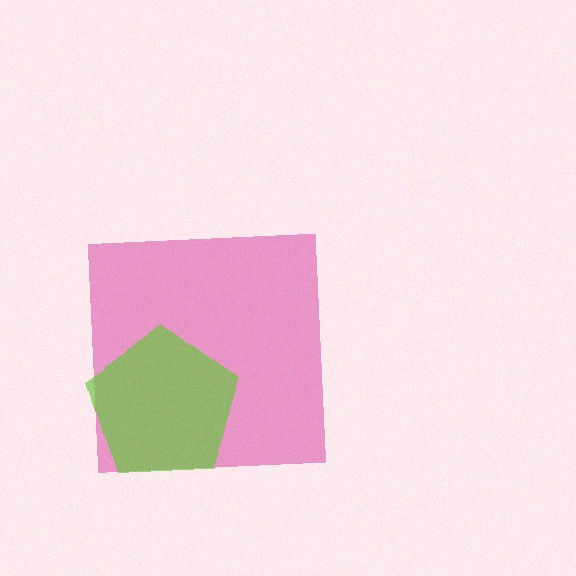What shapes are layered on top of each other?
The layered shapes are: a magenta square, a lime pentagon.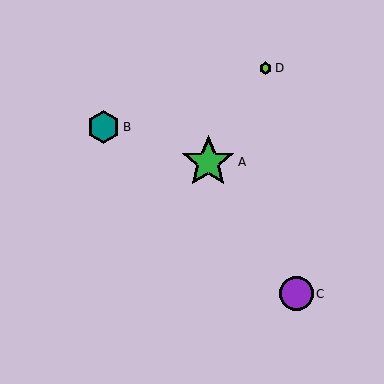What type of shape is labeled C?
Shape C is a purple circle.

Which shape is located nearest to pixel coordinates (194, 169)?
The green star (labeled A) at (208, 162) is nearest to that location.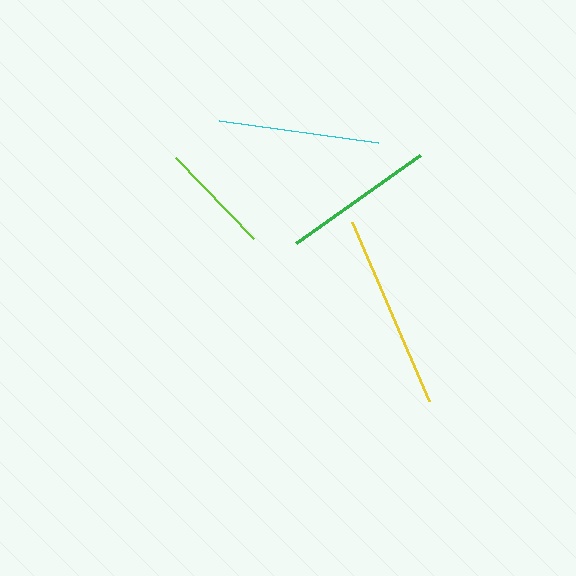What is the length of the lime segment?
The lime segment is approximately 112 pixels long.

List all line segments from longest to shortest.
From longest to shortest: yellow, cyan, green, lime.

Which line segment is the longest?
The yellow line is the longest at approximately 194 pixels.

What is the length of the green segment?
The green segment is approximately 152 pixels long.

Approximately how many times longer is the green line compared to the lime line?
The green line is approximately 1.4 times the length of the lime line.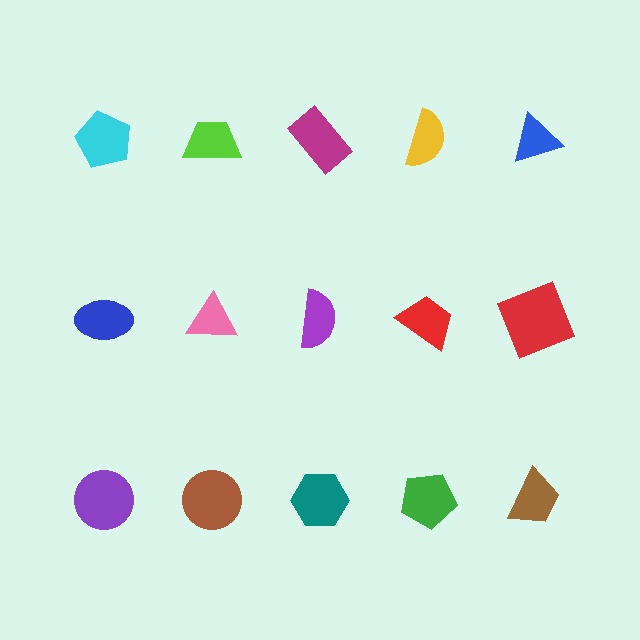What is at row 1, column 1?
A cyan pentagon.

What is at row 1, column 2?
A lime trapezoid.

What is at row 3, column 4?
A green pentagon.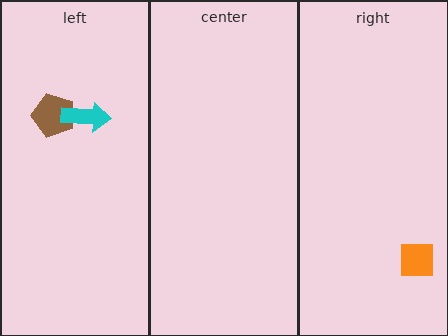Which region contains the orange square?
The right region.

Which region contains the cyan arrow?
The left region.